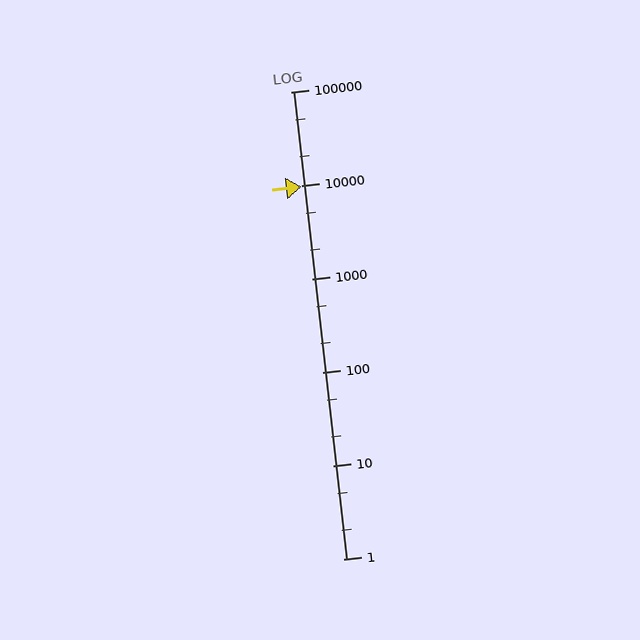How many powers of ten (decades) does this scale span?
The scale spans 5 decades, from 1 to 100000.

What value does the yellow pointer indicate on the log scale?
The pointer indicates approximately 9700.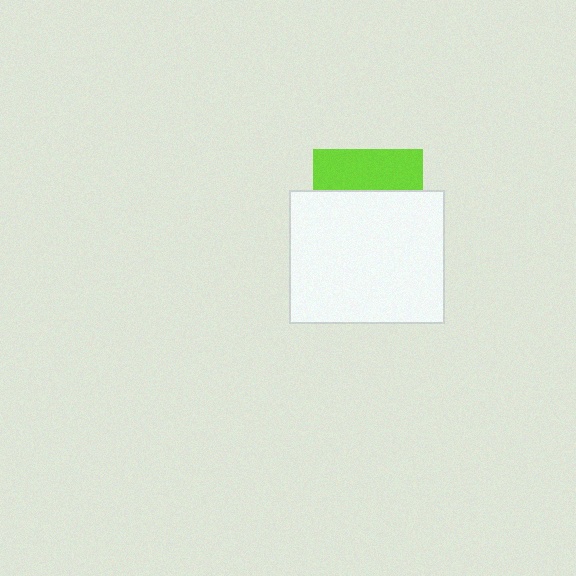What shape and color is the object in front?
The object in front is a white rectangle.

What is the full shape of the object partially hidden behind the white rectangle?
The partially hidden object is a lime square.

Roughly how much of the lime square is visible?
A small part of it is visible (roughly 36%).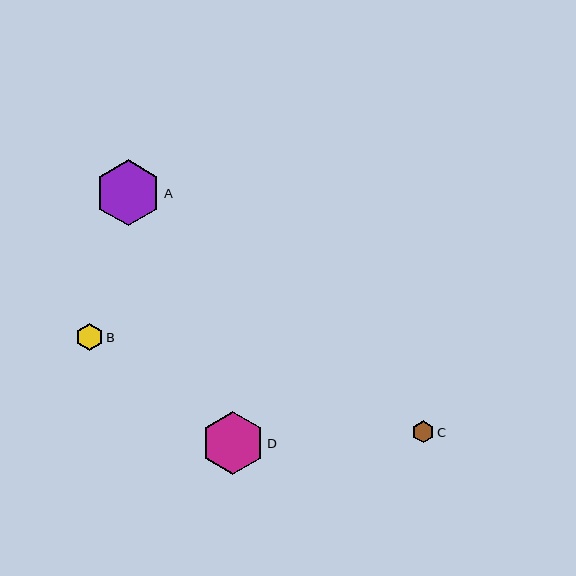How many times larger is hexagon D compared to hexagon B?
Hexagon D is approximately 2.3 times the size of hexagon B.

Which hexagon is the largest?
Hexagon A is the largest with a size of approximately 66 pixels.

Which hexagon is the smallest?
Hexagon C is the smallest with a size of approximately 22 pixels.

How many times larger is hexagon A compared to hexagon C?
Hexagon A is approximately 3.0 times the size of hexagon C.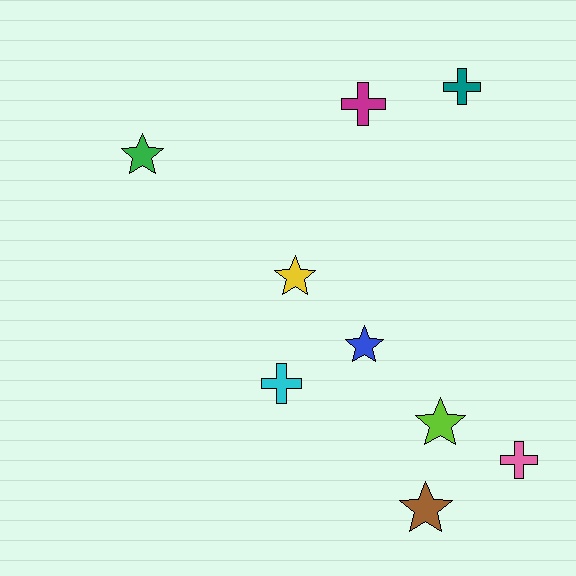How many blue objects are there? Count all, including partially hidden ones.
There is 1 blue object.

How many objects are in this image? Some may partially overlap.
There are 9 objects.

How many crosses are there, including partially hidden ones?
There are 4 crosses.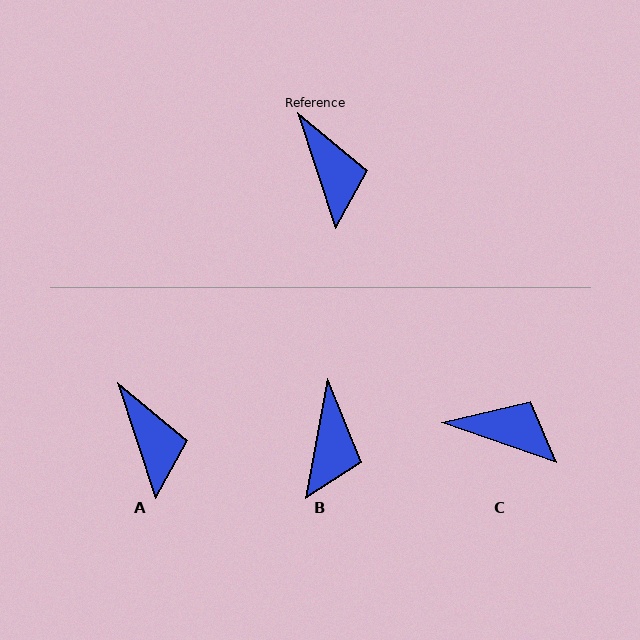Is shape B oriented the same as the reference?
No, it is off by about 29 degrees.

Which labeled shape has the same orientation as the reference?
A.